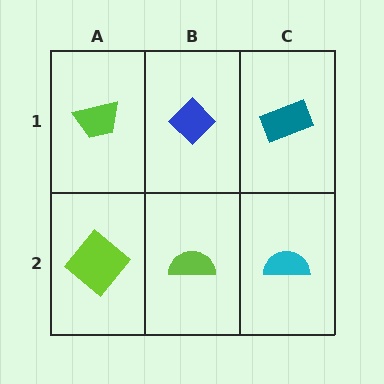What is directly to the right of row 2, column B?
A cyan semicircle.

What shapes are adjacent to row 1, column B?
A lime semicircle (row 2, column B), a lime trapezoid (row 1, column A), a teal rectangle (row 1, column C).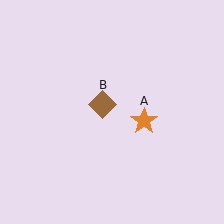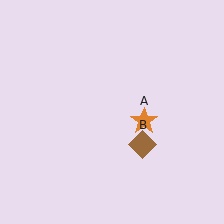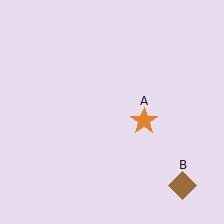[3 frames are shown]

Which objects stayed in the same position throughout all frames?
Orange star (object A) remained stationary.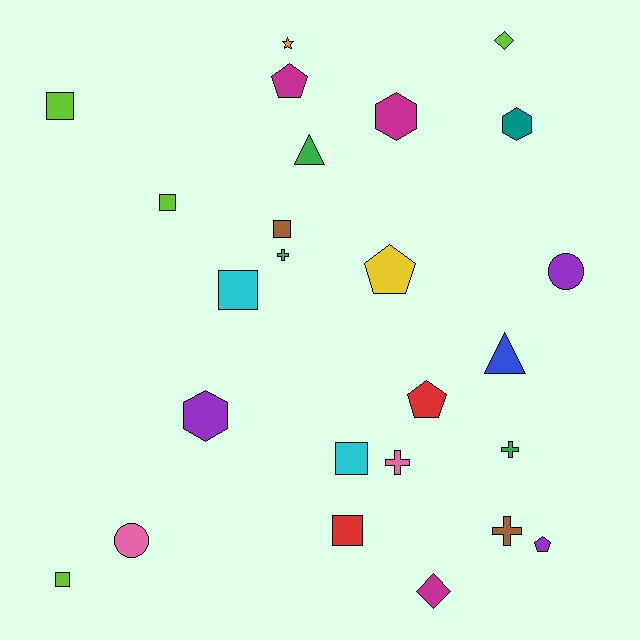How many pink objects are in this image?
There are 2 pink objects.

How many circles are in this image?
There are 2 circles.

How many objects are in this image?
There are 25 objects.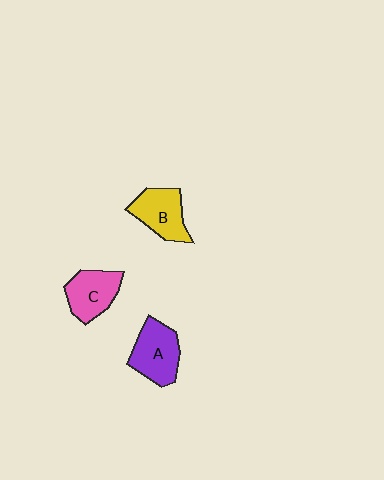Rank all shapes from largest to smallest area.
From largest to smallest: A (purple), B (yellow), C (pink).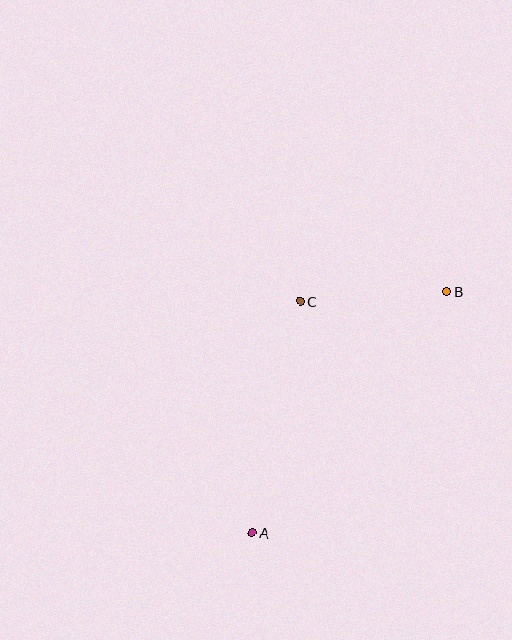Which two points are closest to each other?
Points B and C are closest to each other.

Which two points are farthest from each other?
Points A and B are farthest from each other.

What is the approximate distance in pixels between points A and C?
The distance between A and C is approximately 236 pixels.